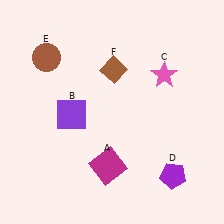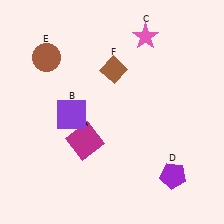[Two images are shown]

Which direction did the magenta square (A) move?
The magenta square (A) moved up.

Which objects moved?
The objects that moved are: the magenta square (A), the pink star (C).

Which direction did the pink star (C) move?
The pink star (C) moved up.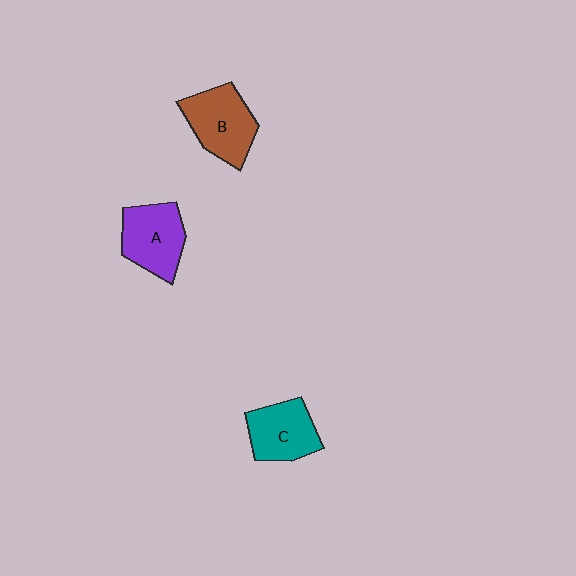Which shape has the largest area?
Shape B (brown).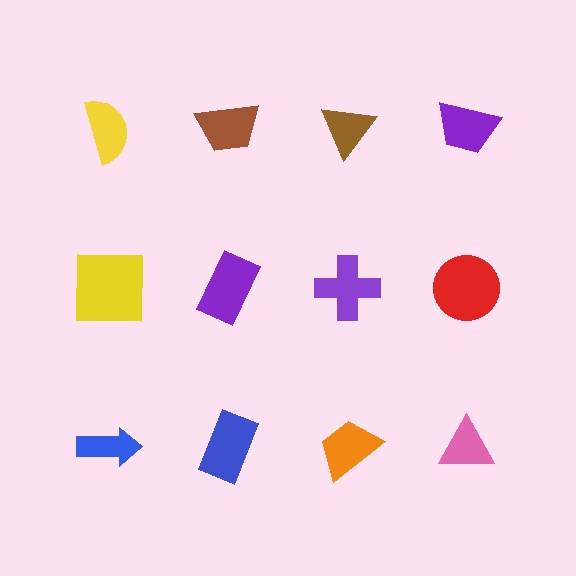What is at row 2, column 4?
A red circle.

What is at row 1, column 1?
A yellow semicircle.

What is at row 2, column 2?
A purple rectangle.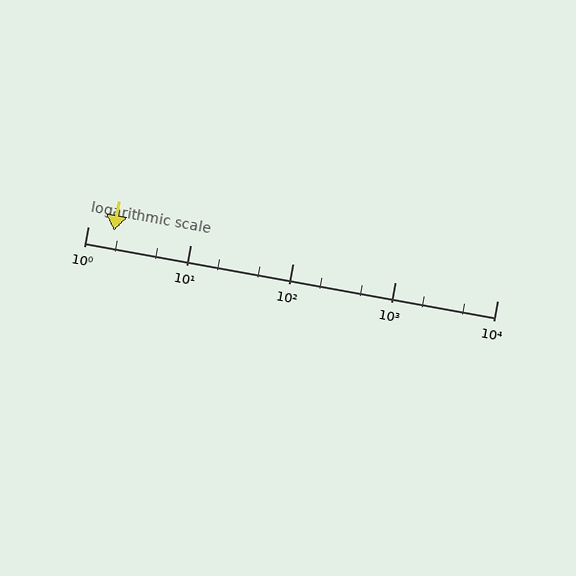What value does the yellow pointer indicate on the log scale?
The pointer indicates approximately 1.8.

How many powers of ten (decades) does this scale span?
The scale spans 4 decades, from 1 to 10000.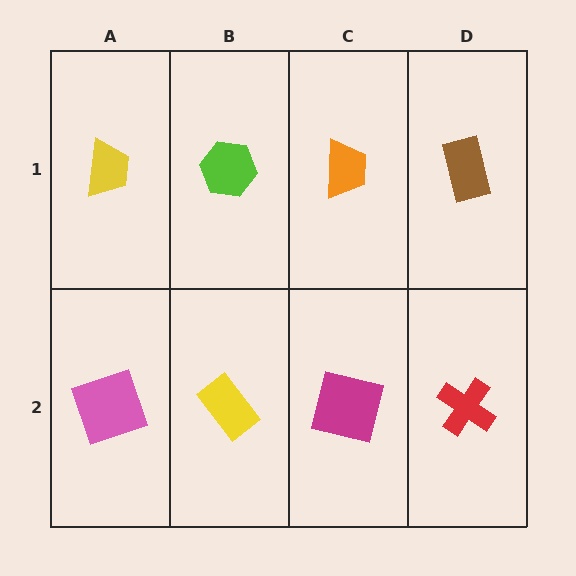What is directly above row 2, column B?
A lime hexagon.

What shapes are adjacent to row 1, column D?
A red cross (row 2, column D), an orange trapezoid (row 1, column C).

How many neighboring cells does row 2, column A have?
2.